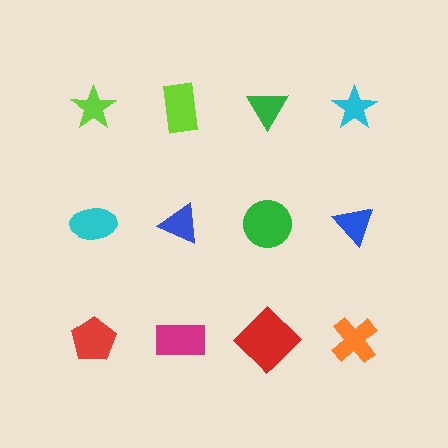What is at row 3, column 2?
A magenta rectangle.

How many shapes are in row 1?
4 shapes.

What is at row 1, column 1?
A lime star.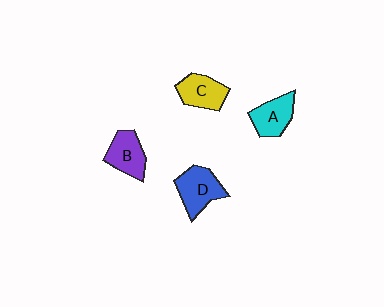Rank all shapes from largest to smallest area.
From largest to smallest: D (blue), B (purple), A (cyan), C (yellow).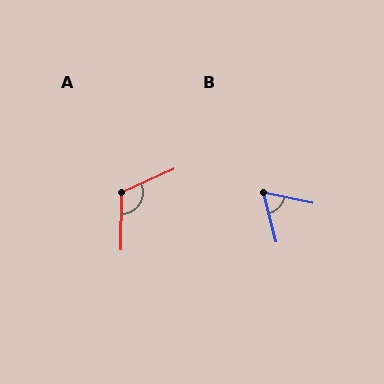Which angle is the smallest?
B, at approximately 63 degrees.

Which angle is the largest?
A, at approximately 114 degrees.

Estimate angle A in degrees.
Approximately 114 degrees.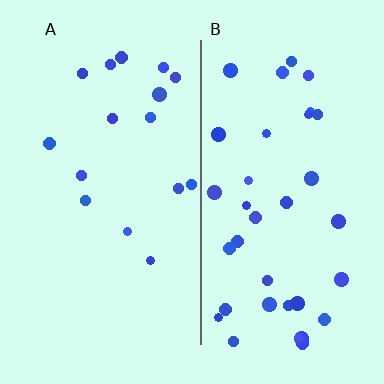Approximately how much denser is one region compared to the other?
Approximately 2.2× — region B over region A.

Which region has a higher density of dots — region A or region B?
B (the right).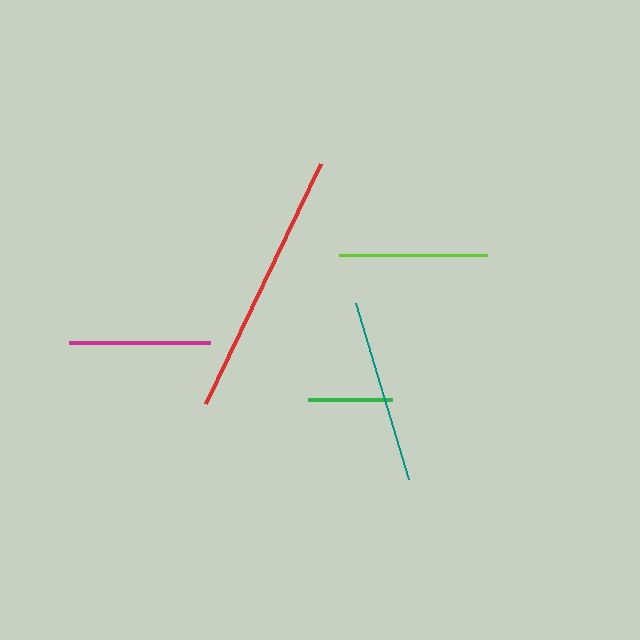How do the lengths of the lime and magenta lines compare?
The lime and magenta lines are approximately the same length.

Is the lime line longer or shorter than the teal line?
The teal line is longer than the lime line.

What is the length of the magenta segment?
The magenta segment is approximately 141 pixels long.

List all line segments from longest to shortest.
From longest to shortest: red, teal, lime, magenta, green.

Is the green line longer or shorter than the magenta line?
The magenta line is longer than the green line.